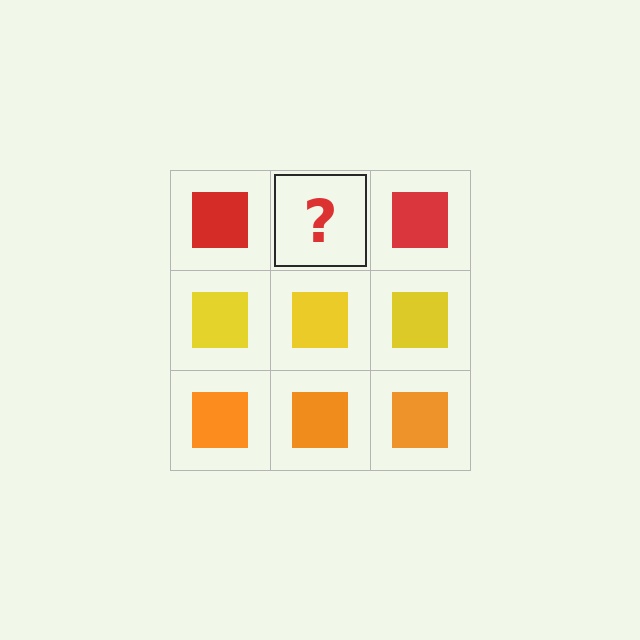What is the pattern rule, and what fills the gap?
The rule is that each row has a consistent color. The gap should be filled with a red square.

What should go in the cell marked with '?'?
The missing cell should contain a red square.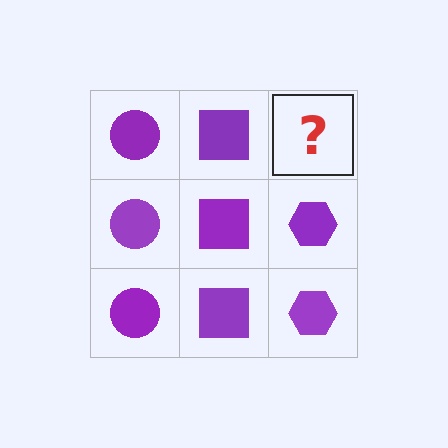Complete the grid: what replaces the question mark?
The question mark should be replaced with a purple hexagon.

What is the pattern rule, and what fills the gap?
The rule is that each column has a consistent shape. The gap should be filled with a purple hexagon.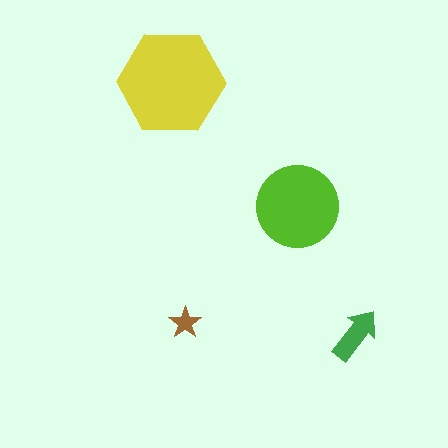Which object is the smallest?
The brown star.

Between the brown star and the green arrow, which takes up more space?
The green arrow.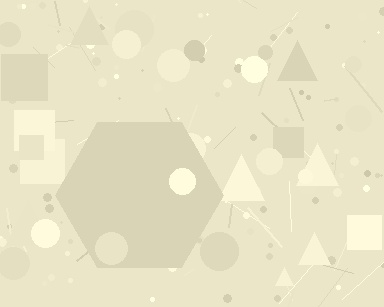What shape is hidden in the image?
A hexagon is hidden in the image.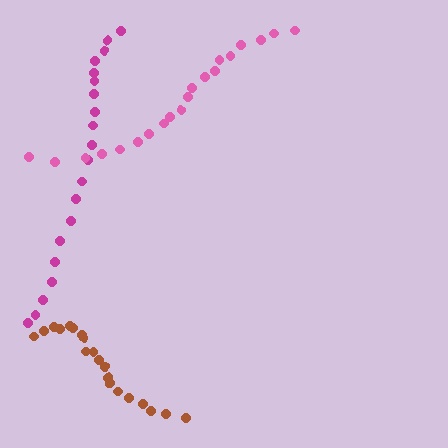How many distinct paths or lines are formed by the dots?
There are 3 distinct paths.